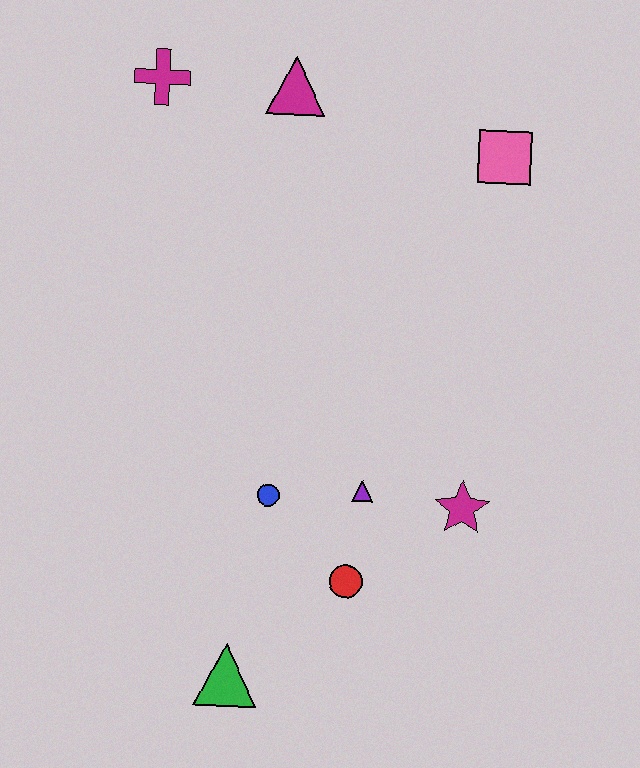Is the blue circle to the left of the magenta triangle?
Yes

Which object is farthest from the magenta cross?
The green triangle is farthest from the magenta cross.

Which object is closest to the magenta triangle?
The magenta cross is closest to the magenta triangle.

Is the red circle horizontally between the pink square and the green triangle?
Yes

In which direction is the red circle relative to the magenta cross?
The red circle is below the magenta cross.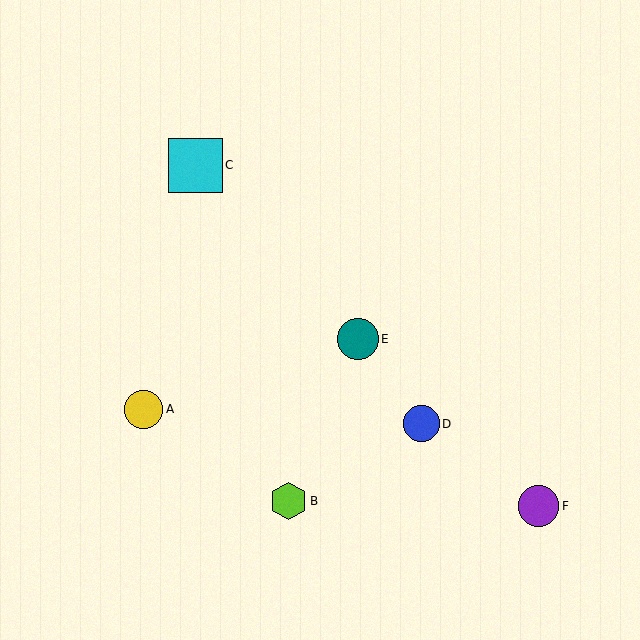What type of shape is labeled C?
Shape C is a cyan square.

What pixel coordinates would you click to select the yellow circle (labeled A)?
Click at (143, 409) to select the yellow circle A.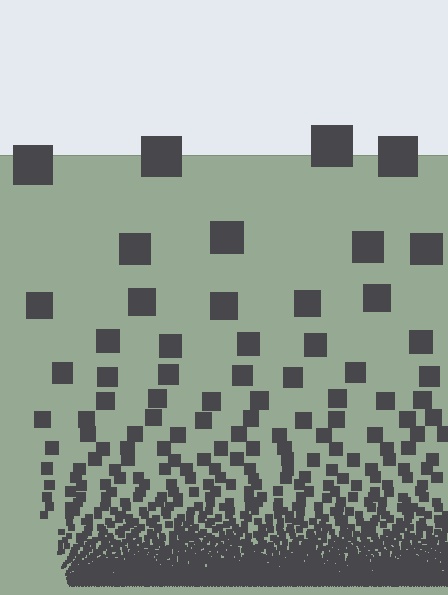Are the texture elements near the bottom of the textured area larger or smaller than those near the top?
Smaller. The gradient is inverted — elements near the bottom are smaller and denser.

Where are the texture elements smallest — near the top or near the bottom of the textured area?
Near the bottom.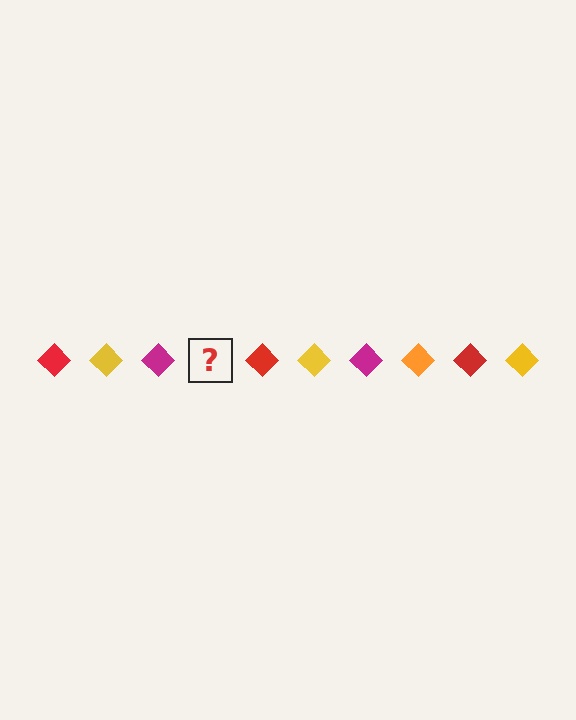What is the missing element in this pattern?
The missing element is an orange diamond.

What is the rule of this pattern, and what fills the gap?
The rule is that the pattern cycles through red, yellow, magenta, orange diamonds. The gap should be filled with an orange diamond.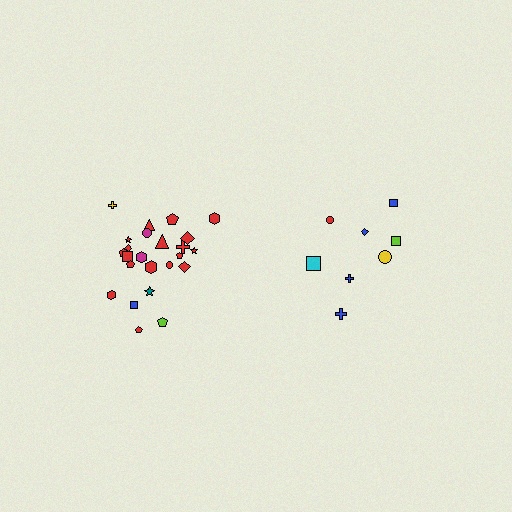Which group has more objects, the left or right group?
The left group.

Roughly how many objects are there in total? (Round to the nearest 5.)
Roughly 35 objects in total.